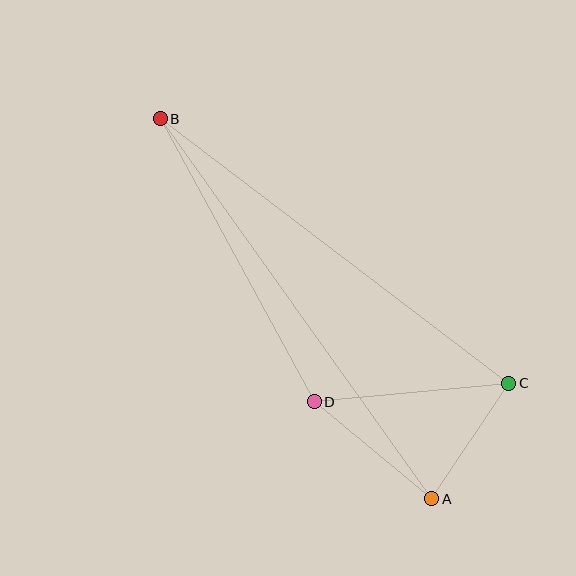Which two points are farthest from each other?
Points A and B are farthest from each other.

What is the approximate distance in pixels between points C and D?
The distance between C and D is approximately 196 pixels.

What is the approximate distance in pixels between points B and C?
The distance between B and C is approximately 437 pixels.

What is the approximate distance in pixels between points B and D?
The distance between B and D is approximately 322 pixels.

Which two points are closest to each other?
Points A and C are closest to each other.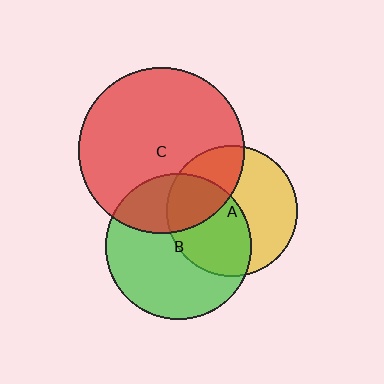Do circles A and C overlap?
Yes.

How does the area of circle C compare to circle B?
Approximately 1.3 times.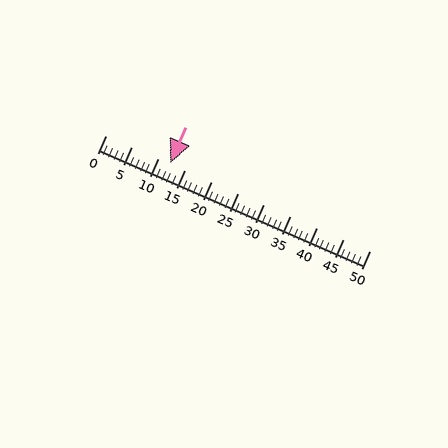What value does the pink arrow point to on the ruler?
The pink arrow points to approximately 12.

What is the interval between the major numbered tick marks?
The major tick marks are spaced 5 units apart.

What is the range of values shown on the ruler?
The ruler shows values from 0 to 50.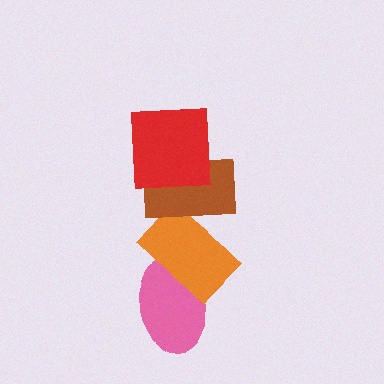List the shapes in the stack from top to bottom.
From top to bottom: the red square, the brown rectangle, the orange rectangle, the pink ellipse.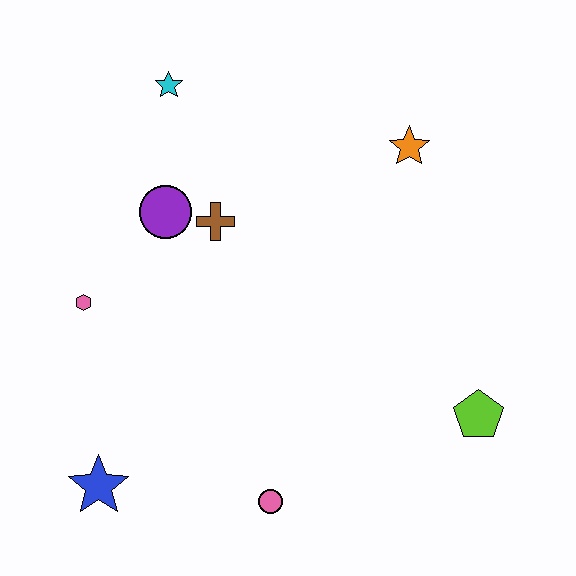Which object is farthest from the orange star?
The blue star is farthest from the orange star.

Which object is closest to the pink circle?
The blue star is closest to the pink circle.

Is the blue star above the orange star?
No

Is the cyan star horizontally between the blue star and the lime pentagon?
Yes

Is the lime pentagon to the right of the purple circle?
Yes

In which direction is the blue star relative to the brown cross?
The blue star is below the brown cross.